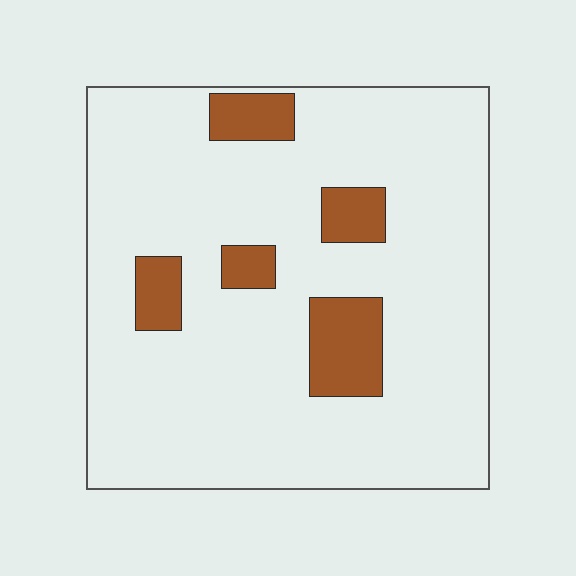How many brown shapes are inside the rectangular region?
5.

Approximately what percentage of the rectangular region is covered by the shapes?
Approximately 15%.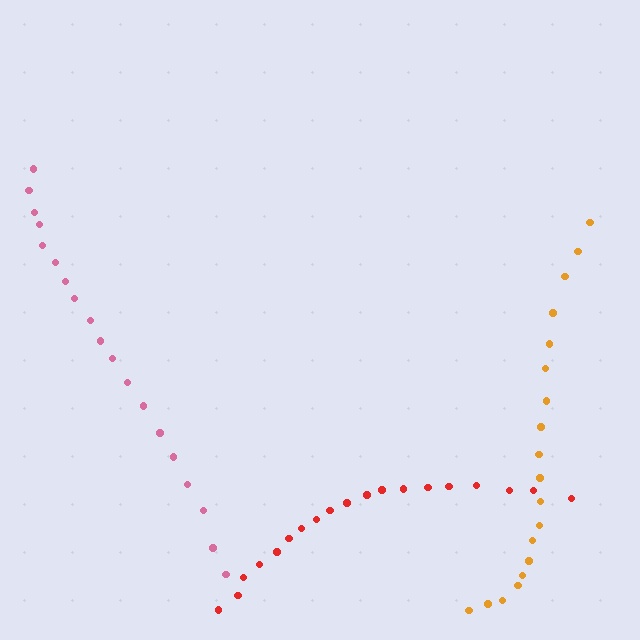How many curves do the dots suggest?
There are 3 distinct paths.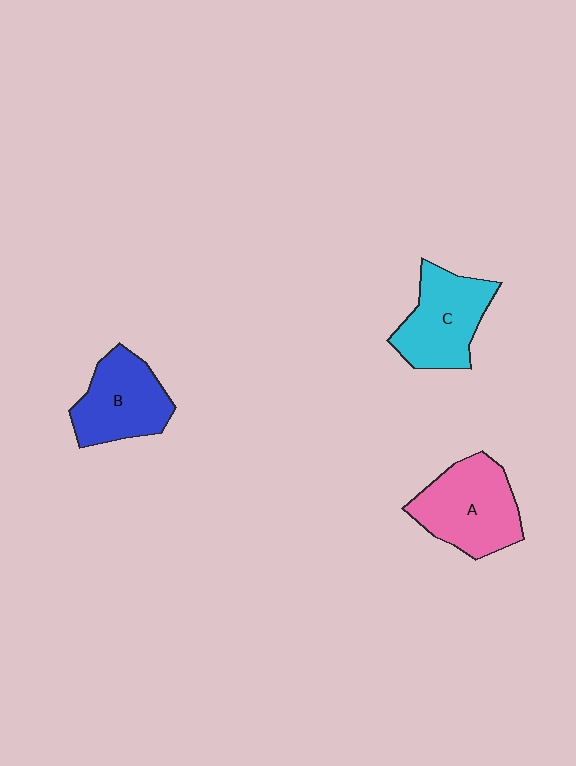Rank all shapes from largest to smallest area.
From largest to smallest: A (pink), C (cyan), B (blue).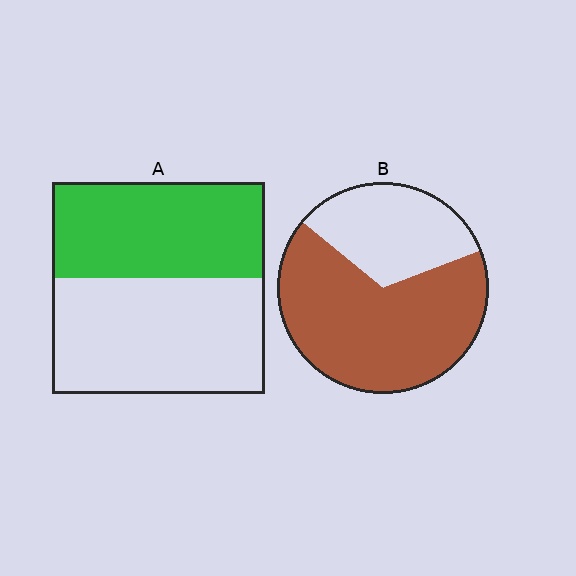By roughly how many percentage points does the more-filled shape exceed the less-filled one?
By roughly 20 percentage points (B over A).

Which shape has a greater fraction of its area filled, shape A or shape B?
Shape B.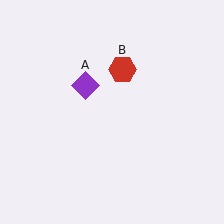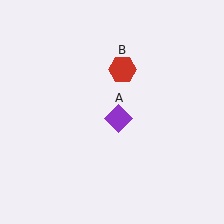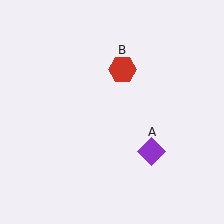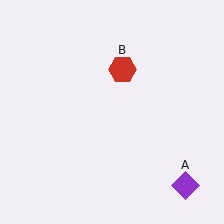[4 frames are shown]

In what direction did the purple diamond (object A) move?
The purple diamond (object A) moved down and to the right.